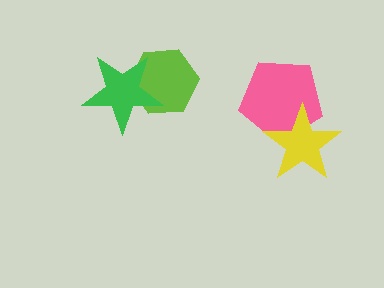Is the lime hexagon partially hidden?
Yes, it is partially covered by another shape.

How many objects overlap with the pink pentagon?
1 object overlaps with the pink pentagon.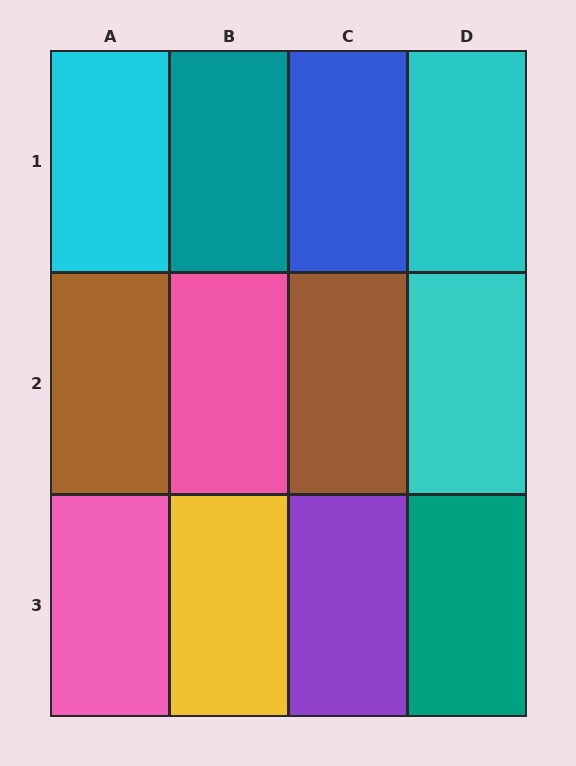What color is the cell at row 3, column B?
Yellow.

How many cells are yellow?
1 cell is yellow.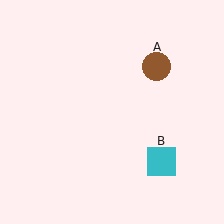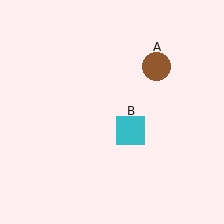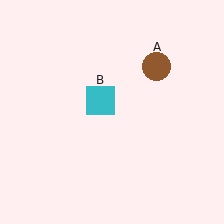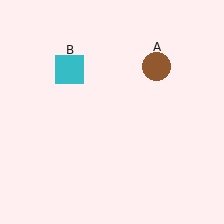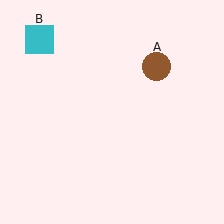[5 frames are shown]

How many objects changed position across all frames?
1 object changed position: cyan square (object B).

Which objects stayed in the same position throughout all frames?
Brown circle (object A) remained stationary.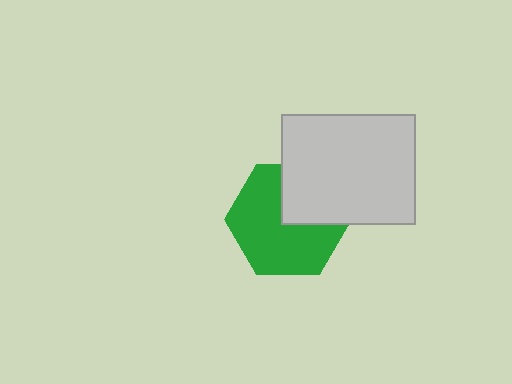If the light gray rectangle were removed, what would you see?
You would see the complete green hexagon.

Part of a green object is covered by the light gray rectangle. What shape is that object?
It is a hexagon.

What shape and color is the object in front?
The object in front is a light gray rectangle.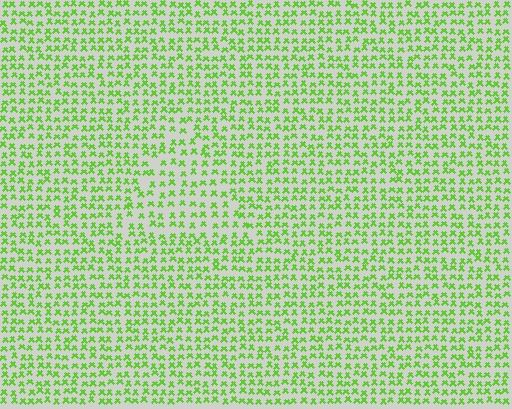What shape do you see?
I see a triangle.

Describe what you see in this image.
The image contains small lime elements arranged at two different densities. A triangle-shaped region is visible where the elements are less densely packed than the surrounding area.